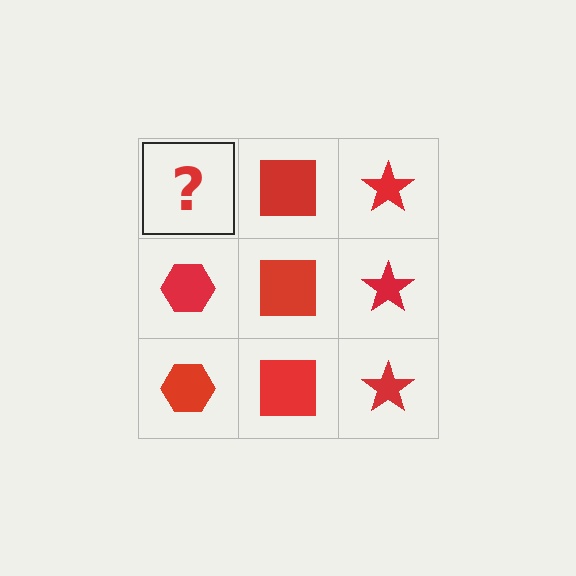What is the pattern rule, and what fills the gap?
The rule is that each column has a consistent shape. The gap should be filled with a red hexagon.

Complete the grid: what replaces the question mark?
The question mark should be replaced with a red hexagon.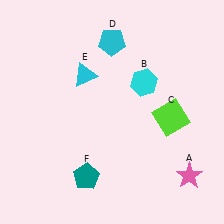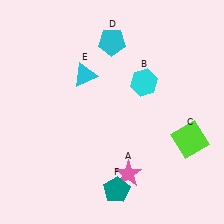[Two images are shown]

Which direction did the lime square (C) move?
The lime square (C) moved down.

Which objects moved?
The objects that moved are: the pink star (A), the lime square (C), the teal pentagon (F).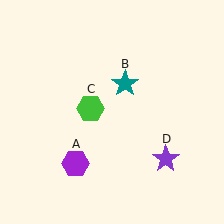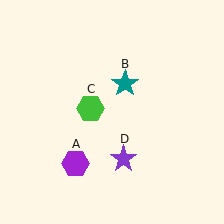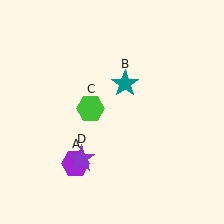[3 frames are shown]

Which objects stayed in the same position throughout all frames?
Purple hexagon (object A) and teal star (object B) and green hexagon (object C) remained stationary.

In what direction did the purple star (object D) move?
The purple star (object D) moved left.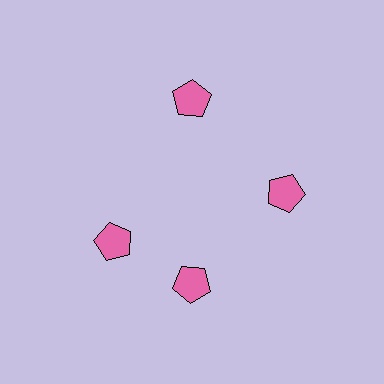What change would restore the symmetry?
The symmetry would be restored by rotating it back into even spacing with its neighbors so that all 4 pentagons sit at equal angles and equal distance from the center.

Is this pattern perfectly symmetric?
No. The 4 pink pentagons are arranged in a ring, but one element near the 9 o'clock position is rotated out of alignment along the ring, breaking the 4-fold rotational symmetry.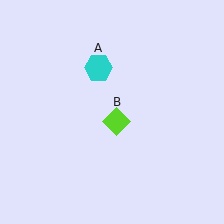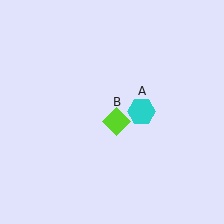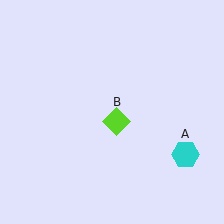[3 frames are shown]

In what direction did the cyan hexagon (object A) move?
The cyan hexagon (object A) moved down and to the right.